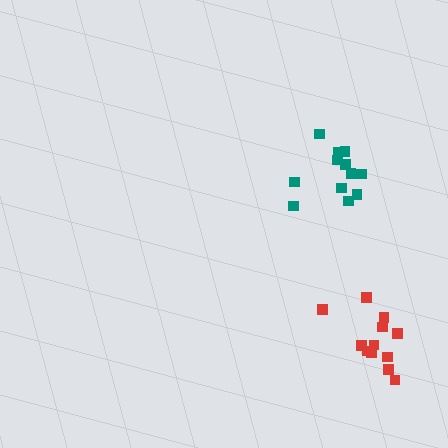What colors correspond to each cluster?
The clusters are colored: teal, red.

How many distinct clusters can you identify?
There are 2 distinct clusters.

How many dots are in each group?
Group 1: 12 dots, Group 2: 12 dots (24 total).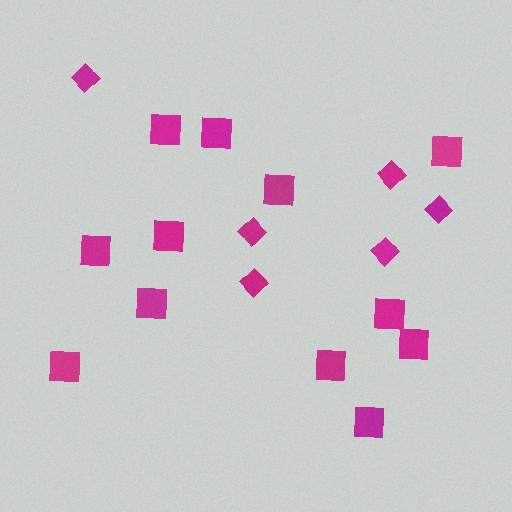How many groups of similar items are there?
There are 2 groups: one group of squares (12) and one group of diamonds (6).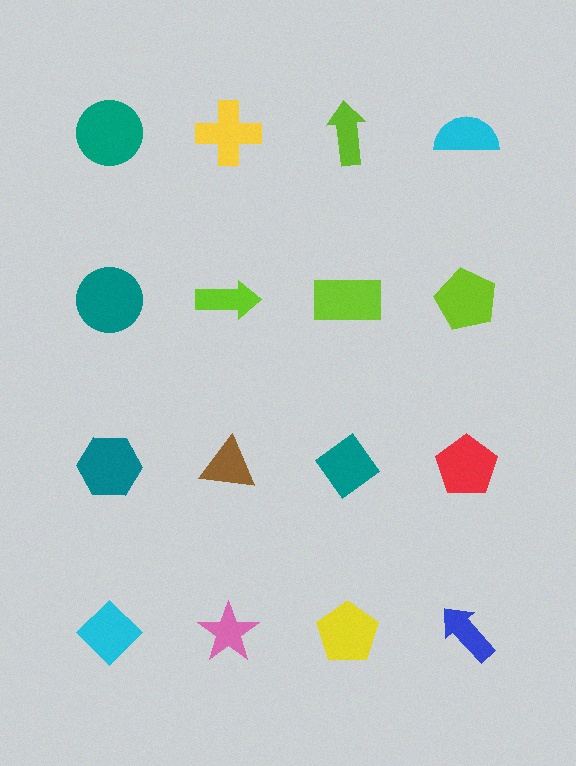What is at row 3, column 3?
A teal diamond.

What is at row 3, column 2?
A brown triangle.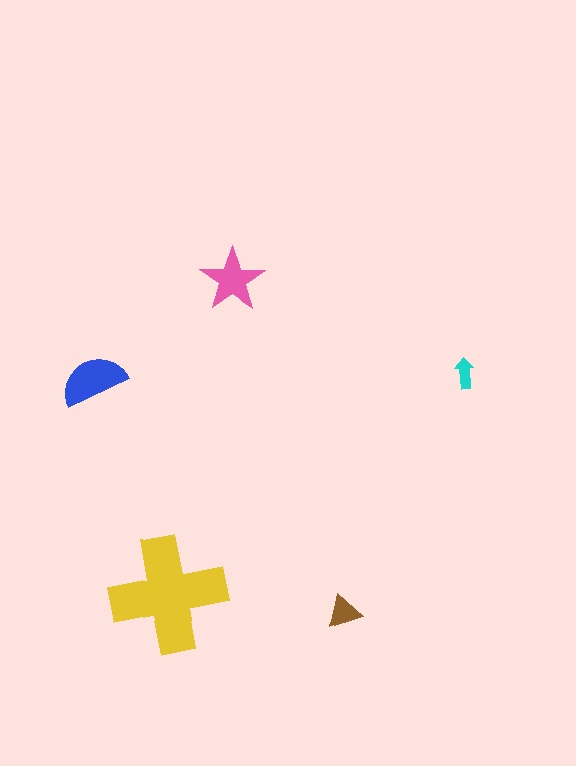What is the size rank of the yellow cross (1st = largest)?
1st.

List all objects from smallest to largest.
The cyan arrow, the brown triangle, the pink star, the blue semicircle, the yellow cross.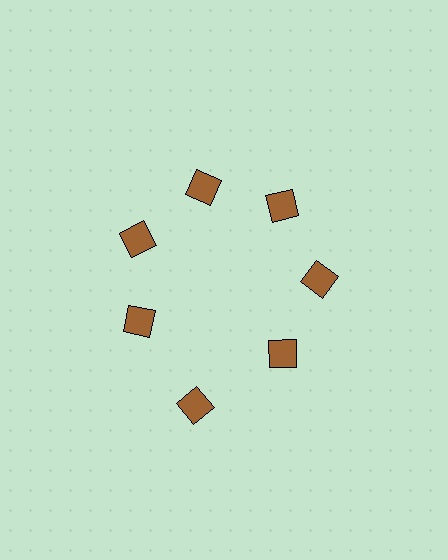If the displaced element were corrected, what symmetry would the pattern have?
It would have 7-fold rotational symmetry — the pattern would map onto itself every 51 degrees.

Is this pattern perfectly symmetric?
No. The 7 brown squares are arranged in a ring, but one element near the 6 o'clock position is pushed outward from the center, breaking the 7-fold rotational symmetry.